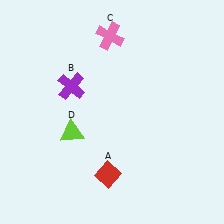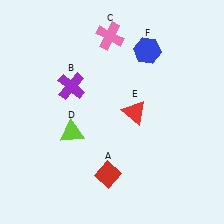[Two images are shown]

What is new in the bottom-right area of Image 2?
A red triangle (E) was added in the bottom-right area of Image 2.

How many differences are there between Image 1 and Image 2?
There are 2 differences between the two images.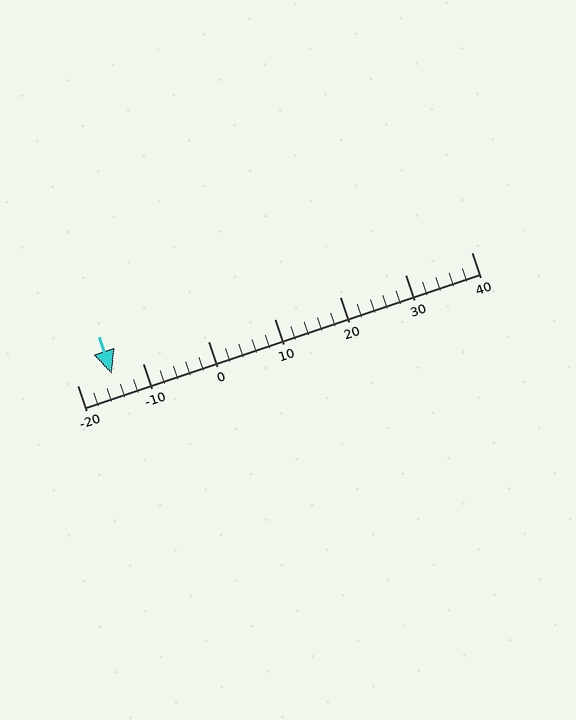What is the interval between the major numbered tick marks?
The major tick marks are spaced 10 units apart.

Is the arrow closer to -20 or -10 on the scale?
The arrow is closer to -10.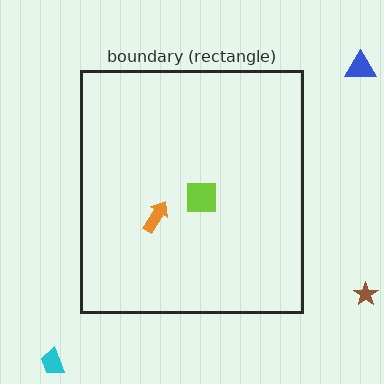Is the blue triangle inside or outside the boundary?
Outside.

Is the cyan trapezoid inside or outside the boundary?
Outside.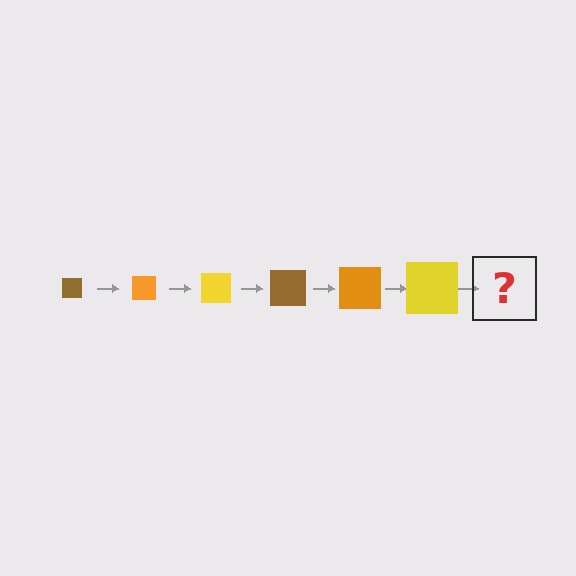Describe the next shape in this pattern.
It should be a brown square, larger than the previous one.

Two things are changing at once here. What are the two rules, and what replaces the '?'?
The two rules are that the square grows larger each step and the color cycles through brown, orange, and yellow. The '?' should be a brown square, larger than the previous one.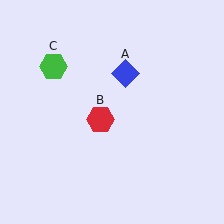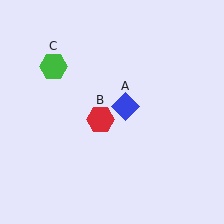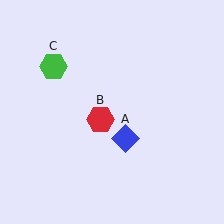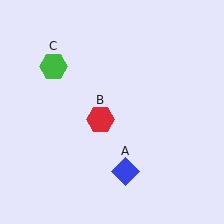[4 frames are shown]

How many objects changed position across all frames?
1 object changed position: blue diamond (object A).